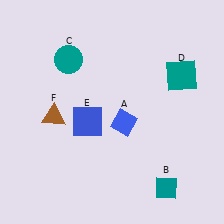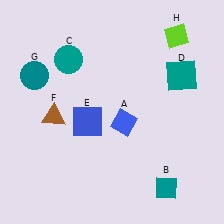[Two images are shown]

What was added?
A teal circle (G), a lime diamond (H) were added in Image 2.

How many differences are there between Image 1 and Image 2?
There are 2 differences between the two images.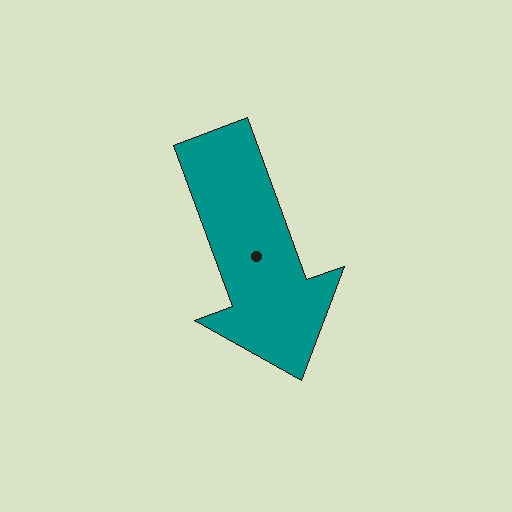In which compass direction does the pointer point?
South.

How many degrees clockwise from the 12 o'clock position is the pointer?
Approximately 160 degrees.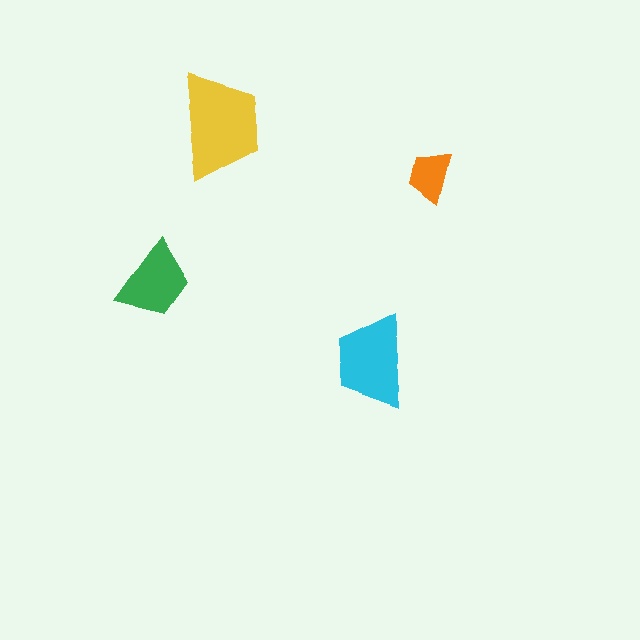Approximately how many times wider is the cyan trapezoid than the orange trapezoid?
About 2 times wider.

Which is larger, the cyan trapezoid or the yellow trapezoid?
The yellow one.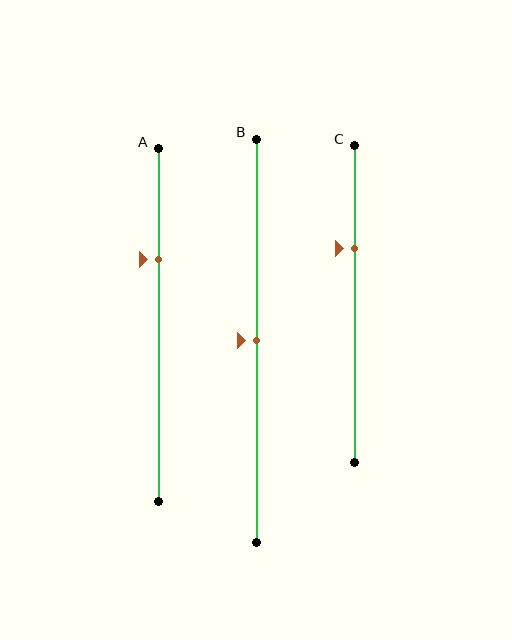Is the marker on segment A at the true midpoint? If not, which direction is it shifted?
No, the marker on segment A is shifted upward by about 18% of the segment length.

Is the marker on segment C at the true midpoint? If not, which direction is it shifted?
No, the marker on segment C is shifted upward by about 18% of the segment length.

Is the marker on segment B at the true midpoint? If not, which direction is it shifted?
Yes, the marker on segment B is at the true midpoint.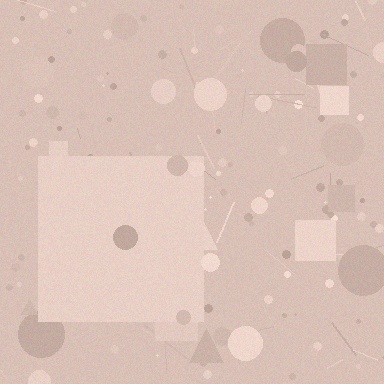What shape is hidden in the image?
A square is hidden in the image.